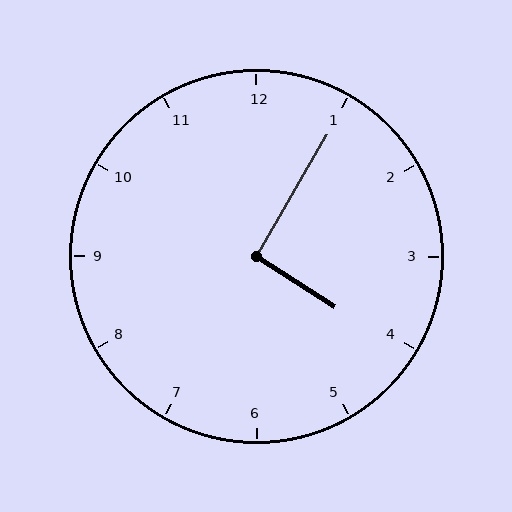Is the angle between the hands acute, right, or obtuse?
It is right.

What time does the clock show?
4:05.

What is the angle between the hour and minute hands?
Approximately 92 degrees.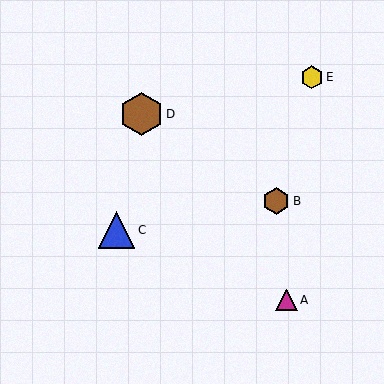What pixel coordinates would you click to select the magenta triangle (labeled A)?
Click at (286, 300) to select the magenta triangle A.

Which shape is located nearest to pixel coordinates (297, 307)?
The magenta triangle (labeled A) at (286, 300) is nearest to that location.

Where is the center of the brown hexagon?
The center of the brown hexagon is at (141, 114).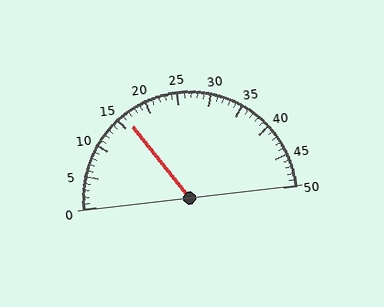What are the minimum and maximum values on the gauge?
The gauge ranges from 0 to 50.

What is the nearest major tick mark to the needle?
The nearest major tick mark is 15.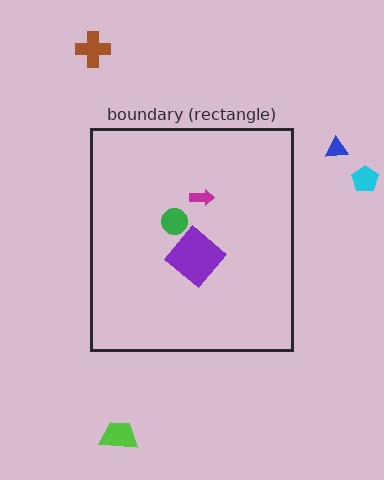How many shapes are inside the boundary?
3 inside, 4 outside.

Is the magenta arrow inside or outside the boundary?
Inside.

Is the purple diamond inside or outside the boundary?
Inside.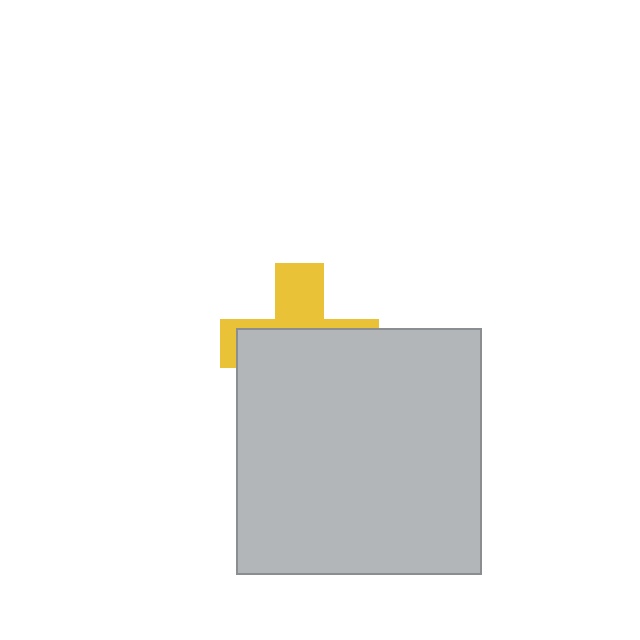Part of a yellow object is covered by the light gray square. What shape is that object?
It is a cross.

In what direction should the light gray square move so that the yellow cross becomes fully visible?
The light gray square should move down. That is the shortest direction to clear the overlap and leave the yellow cross fully visible.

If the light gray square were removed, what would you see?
You would see the complete yellow cross.